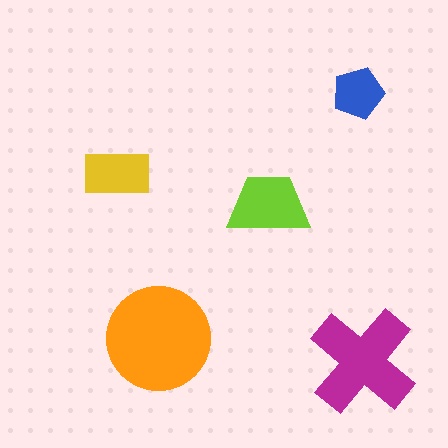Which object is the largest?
The orange circle.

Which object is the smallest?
The blue pentagon.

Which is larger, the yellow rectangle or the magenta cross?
The magenta cross.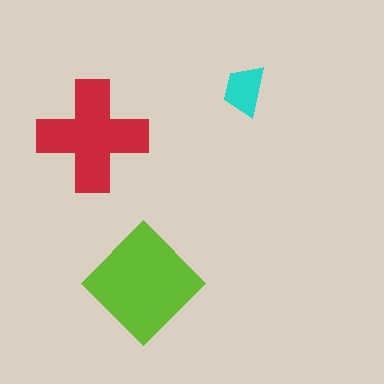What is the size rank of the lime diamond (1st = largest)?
1st.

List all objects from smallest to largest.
The cyan trapezoid, the red cross, the lime diamond.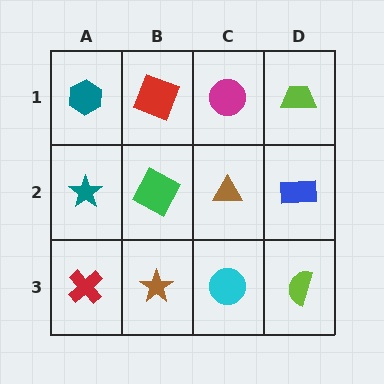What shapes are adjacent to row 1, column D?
A blue rectangle (row 2, column D), a magenta circle (row 1, column C).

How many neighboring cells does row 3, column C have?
3.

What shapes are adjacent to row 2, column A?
A teal hexagon (row 1, column A), a red cross (row 3, column A), a green square (row 2, column B).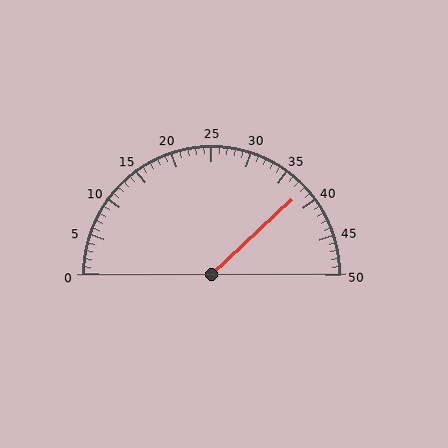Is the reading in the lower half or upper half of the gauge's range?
The reading is in the upper half of the range (0 to 50).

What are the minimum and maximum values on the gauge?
The gauge ranges from 0 to 50.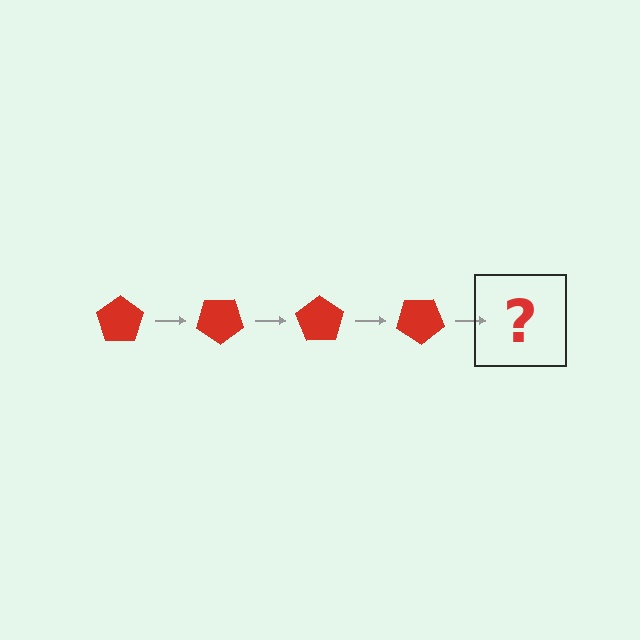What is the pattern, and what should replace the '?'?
The pattern is that the pentagon rotates 35 degrees each step. The '?' should be a red pentagon rotated 140 degrees.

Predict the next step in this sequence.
The next step is a red pentagon rotated 140 degrees.